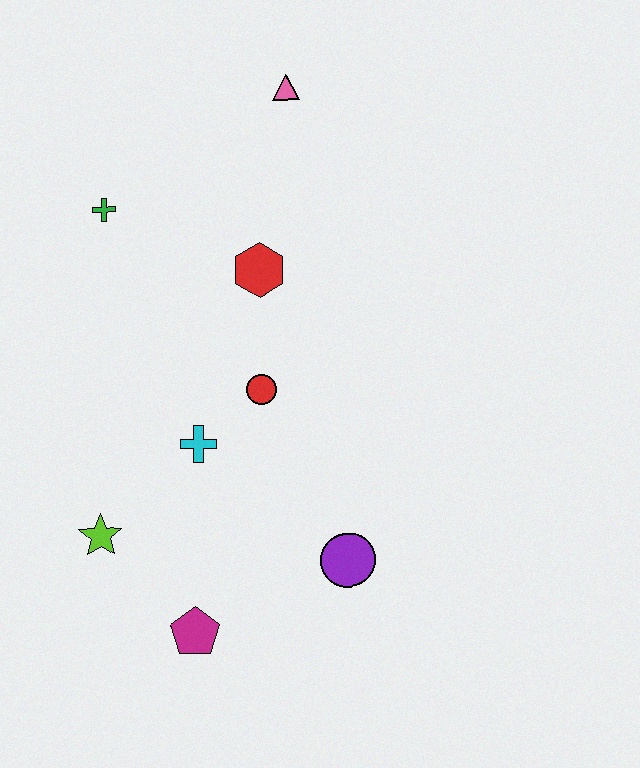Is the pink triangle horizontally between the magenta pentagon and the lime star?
No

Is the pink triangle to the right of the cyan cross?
Yes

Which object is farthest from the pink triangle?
The magenta pentagon is farthest from the pink triangle.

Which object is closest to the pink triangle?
The red hexagon is closest to the pink triangle.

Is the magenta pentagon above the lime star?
No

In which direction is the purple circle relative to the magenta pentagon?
The purple circle is to the right of the magenta pentagon.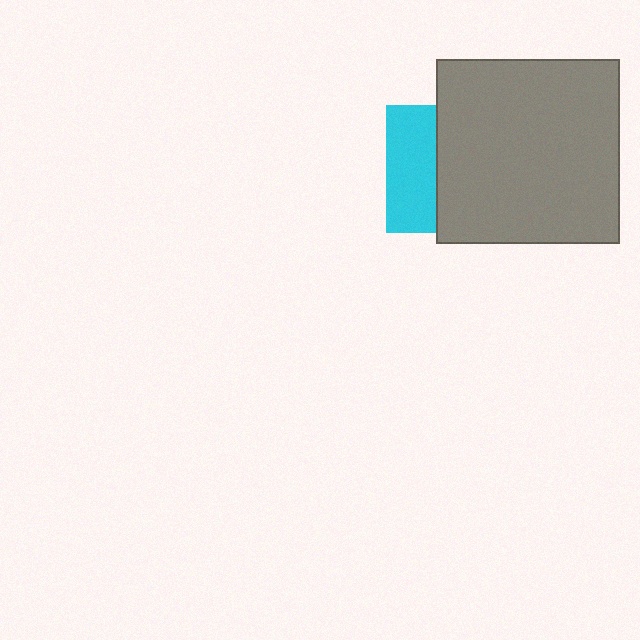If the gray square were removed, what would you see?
You would see the complete cyan square.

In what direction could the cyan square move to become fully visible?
The cyan square could move left. That would shift it out from behind the gray square entirely.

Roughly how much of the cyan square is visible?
A small part of it is visible (roughly 39%).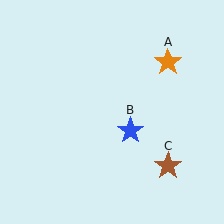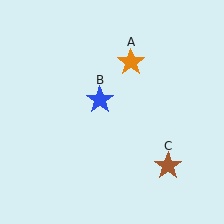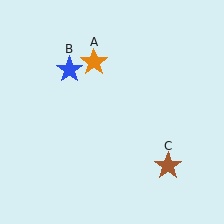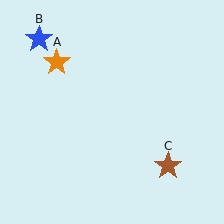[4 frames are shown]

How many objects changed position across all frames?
2 objects changed position: orange star (object A), blue star (object B).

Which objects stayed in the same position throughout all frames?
Brown star (object C) remained stationary.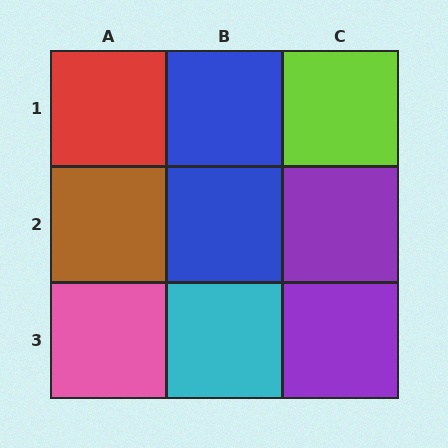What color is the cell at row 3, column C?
Purple.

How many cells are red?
1 cell is red.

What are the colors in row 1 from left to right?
Red, blue, lime.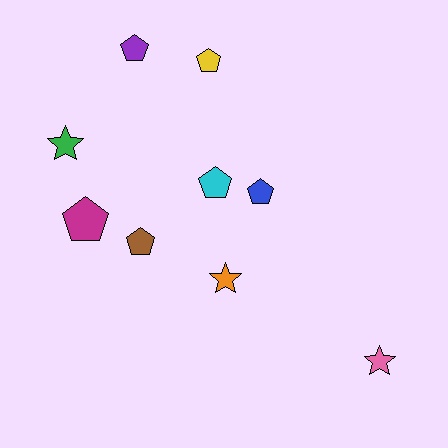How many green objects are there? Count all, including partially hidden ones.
There is 1 green object.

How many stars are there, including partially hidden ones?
There are 3 stars.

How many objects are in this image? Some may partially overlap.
There are 9 objects.